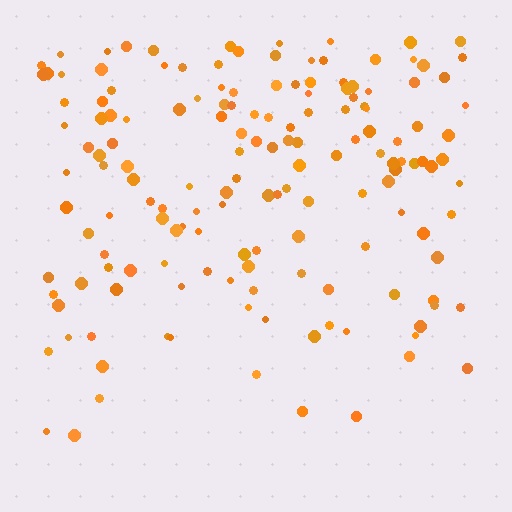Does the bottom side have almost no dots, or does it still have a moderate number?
Still a moderate number, just noticeably fewer than the top.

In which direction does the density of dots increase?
From bottom to top, with the top side densest.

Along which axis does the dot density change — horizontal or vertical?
Vertical.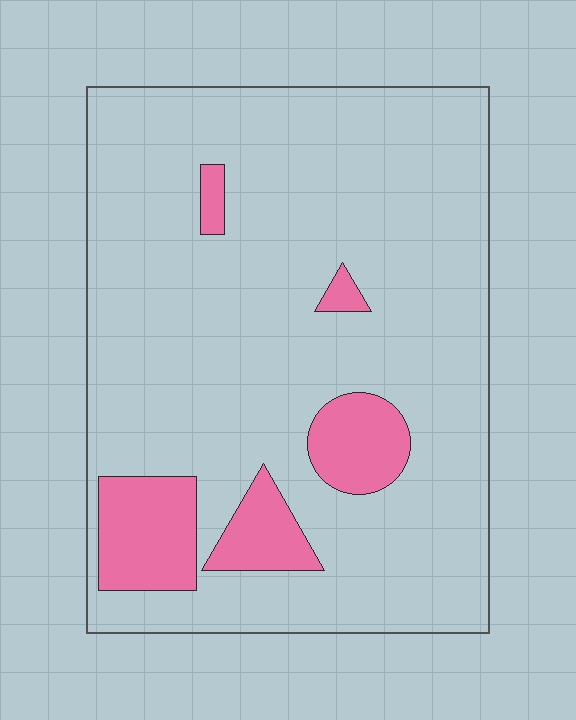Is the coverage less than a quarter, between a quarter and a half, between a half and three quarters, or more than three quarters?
Less than a quarter.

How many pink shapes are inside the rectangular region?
5.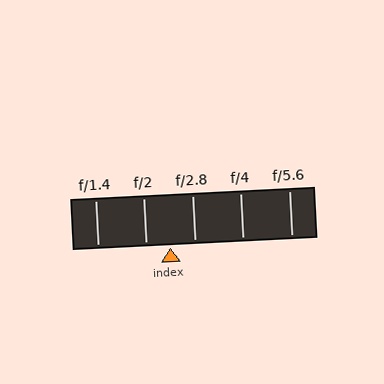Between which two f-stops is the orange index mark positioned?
The index mark is between f/2 and f/2.8.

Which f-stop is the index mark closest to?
The index mark is closest to f/2.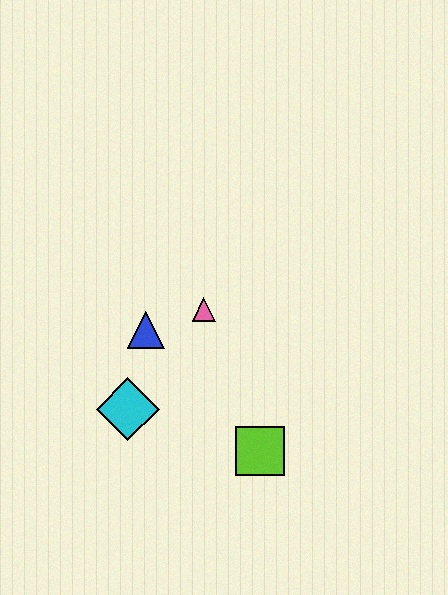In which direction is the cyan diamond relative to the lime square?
The cyan diamond is to the left of the lime square.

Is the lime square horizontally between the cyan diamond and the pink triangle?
No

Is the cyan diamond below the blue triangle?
Yes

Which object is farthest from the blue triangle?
The lime square is farthest from the blue triangle.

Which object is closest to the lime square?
The cyan diamond is closest to the lime square.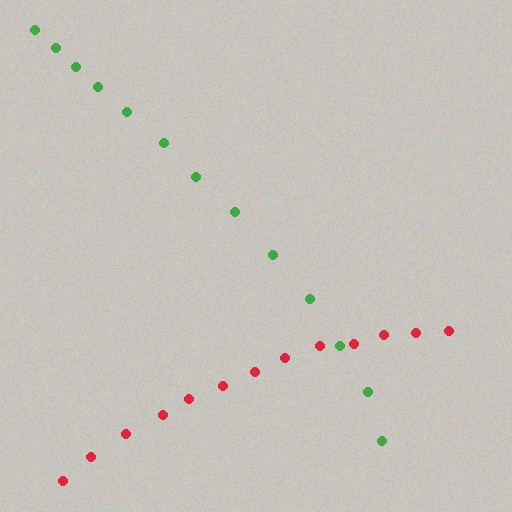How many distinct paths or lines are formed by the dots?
There are 2 distinct paths.